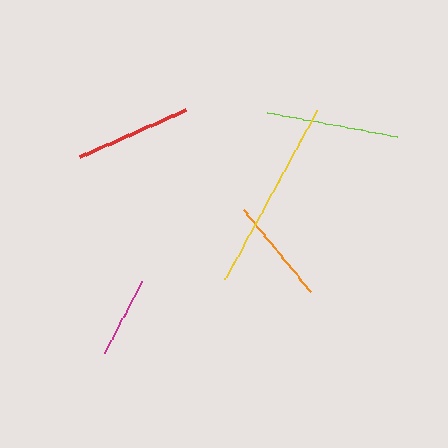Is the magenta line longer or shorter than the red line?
The red line is longer than the magenta line.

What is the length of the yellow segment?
The yellow segment is approximately 192 pixels long.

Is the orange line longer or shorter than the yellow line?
The yellow line is longer than the orange line.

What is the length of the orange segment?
The orange segment is approximately 107 pixels long.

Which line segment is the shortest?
The magenta line is the shortest at approximately 80 pixels.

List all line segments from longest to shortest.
From longest to shortest: yellow, lime, red, orange, magenta.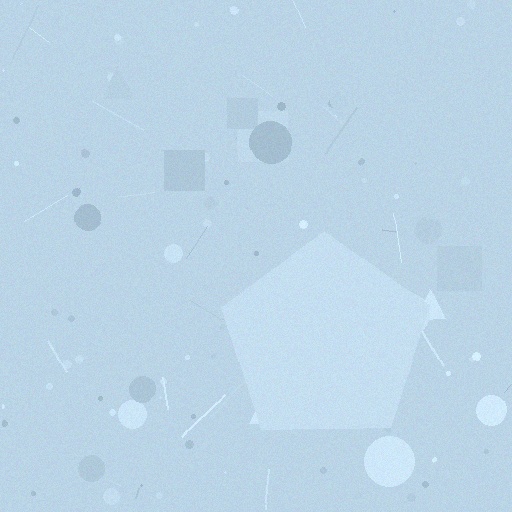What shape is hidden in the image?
A pentagon is hidden in the image.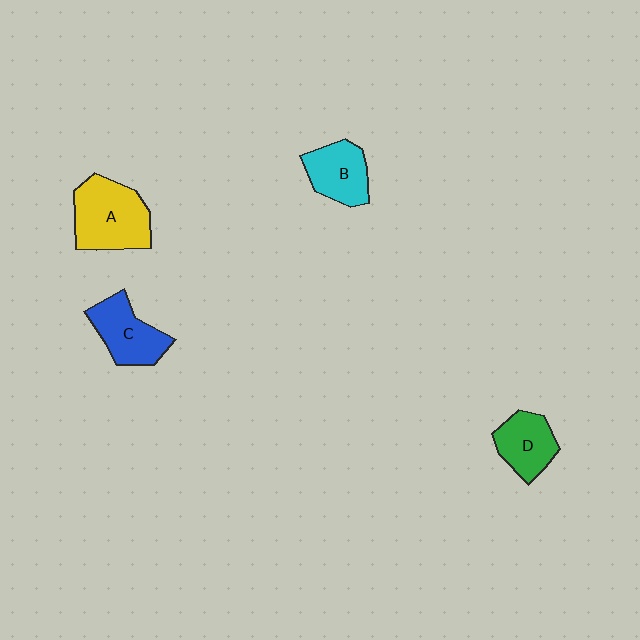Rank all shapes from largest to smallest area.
From largest to smallest: A (yellow), C (blue), B (cyan), D (green).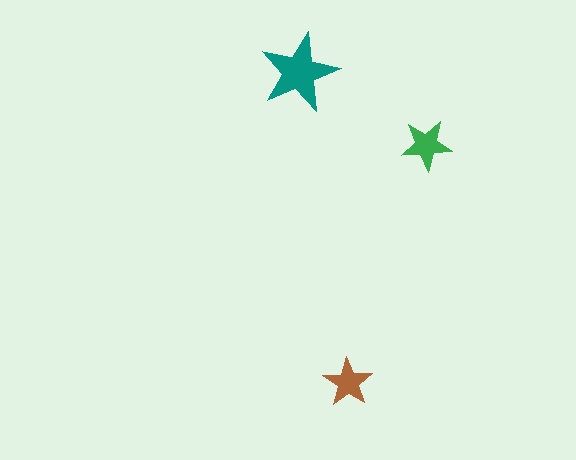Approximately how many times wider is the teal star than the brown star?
About 1.5 times wider.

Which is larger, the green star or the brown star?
The green one.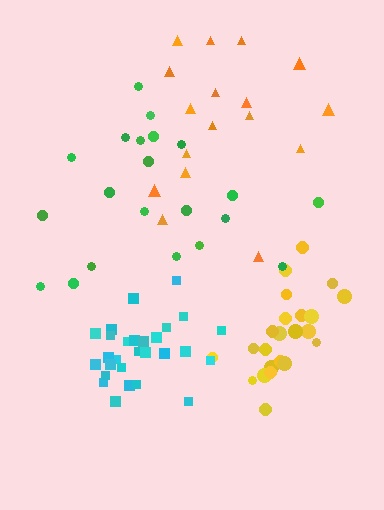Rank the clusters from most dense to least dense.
cyan, yellow, green, orange.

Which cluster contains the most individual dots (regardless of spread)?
Cyan (28).